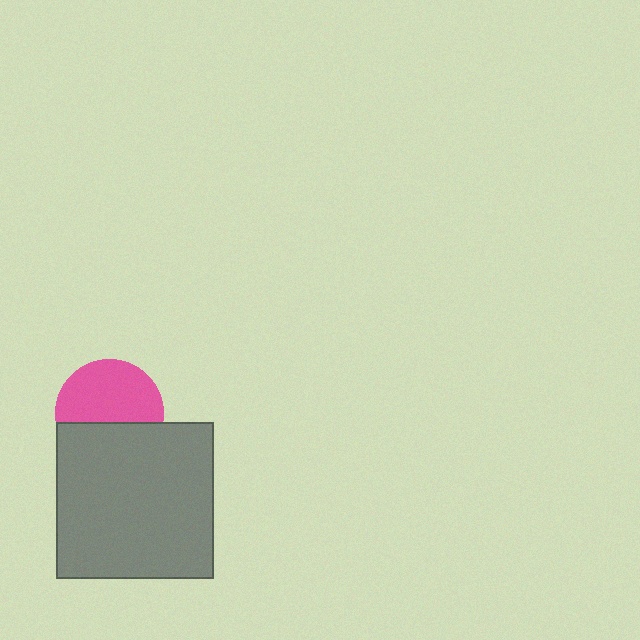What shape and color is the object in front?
The object in front is a gray square.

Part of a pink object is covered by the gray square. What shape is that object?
It is a circle.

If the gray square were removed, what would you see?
You would see the complete pink circle.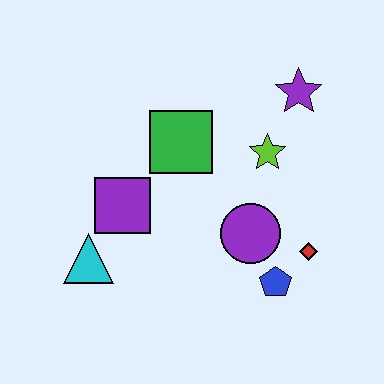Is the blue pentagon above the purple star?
No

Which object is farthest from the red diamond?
The cyan triangle is farthest from the red diamond.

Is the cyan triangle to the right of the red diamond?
No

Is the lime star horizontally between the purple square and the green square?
No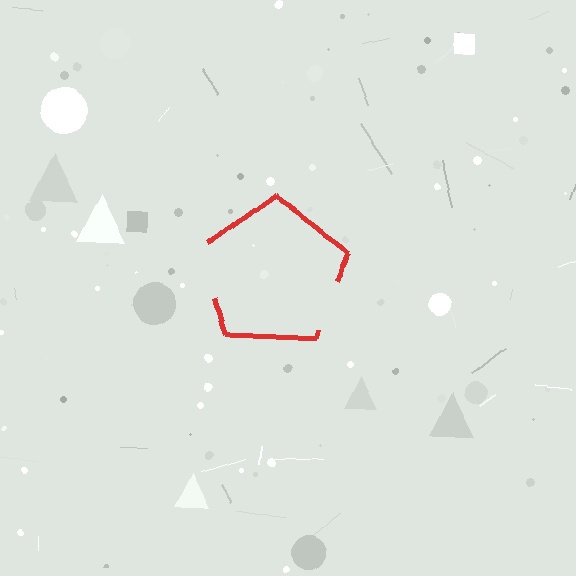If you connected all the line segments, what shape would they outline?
They would outline a pentagon.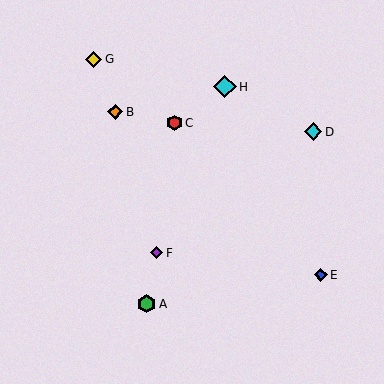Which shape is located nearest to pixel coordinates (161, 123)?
The red hexagon (labeled C) at (174, 123) is nearest to that location.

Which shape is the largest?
The cyan diamond (labeled H) is the largest.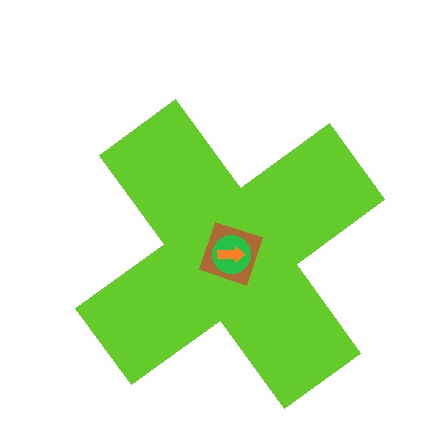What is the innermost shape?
The orange arrow.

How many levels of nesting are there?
4.